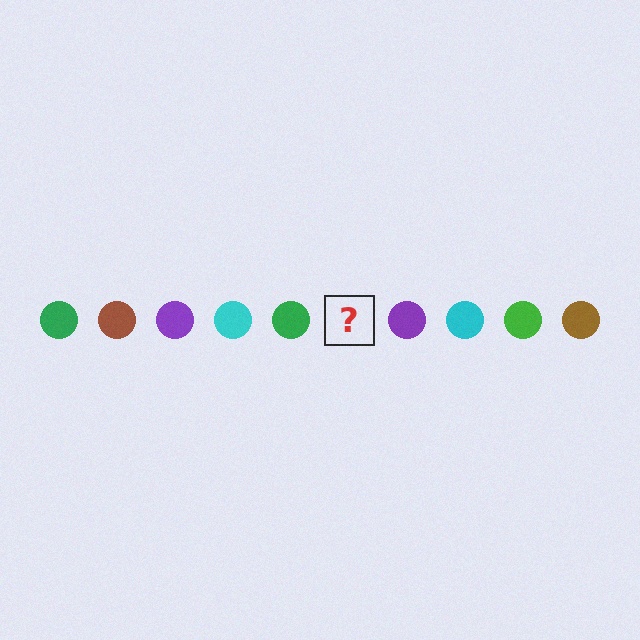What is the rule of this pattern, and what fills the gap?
The rule is that the pattern cycles through green, brown, purple, cyan circles. The gap should be filled with a brown circle.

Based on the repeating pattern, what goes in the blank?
The blank should be a brown circle.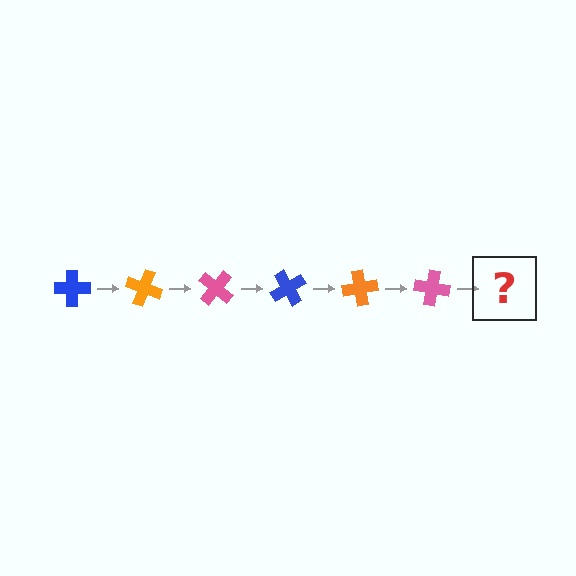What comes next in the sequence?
The next element should be a blue cross, rotated 120 degrees from the start.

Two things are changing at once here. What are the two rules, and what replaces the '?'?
The two rules are that it rotates 20 degrees each step and the color cycles through blue, orange, and pink. The '?' should be a blue cross, rotated 120 degrees from the start.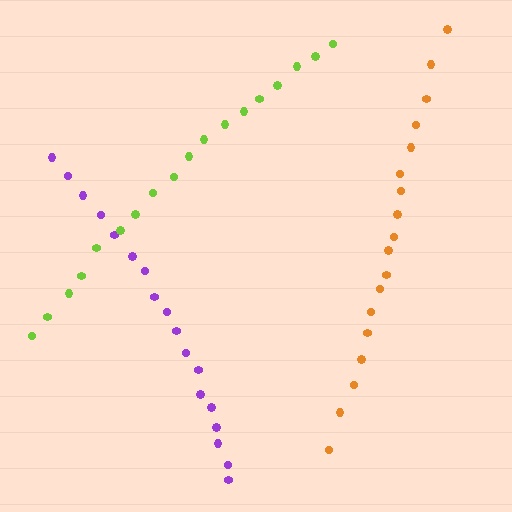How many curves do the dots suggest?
There are 3 distinct paths.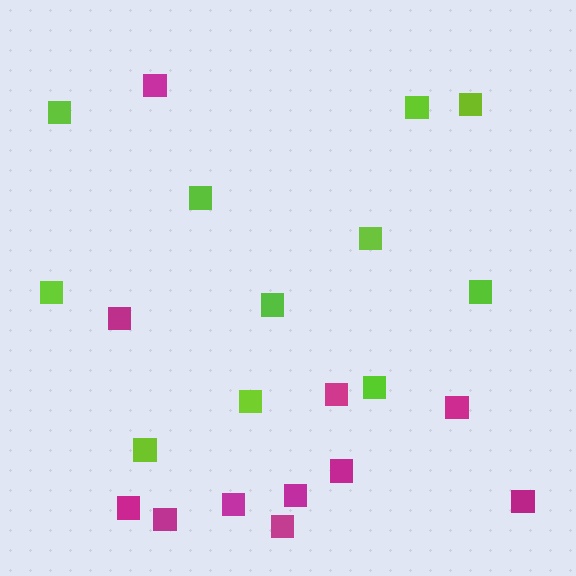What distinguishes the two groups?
There are 2 groups: one group of lime squares (11) and one group of magenta squares (11).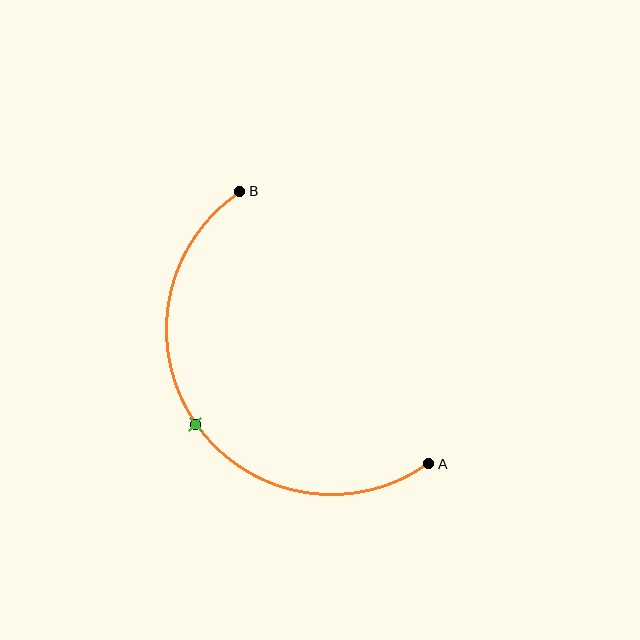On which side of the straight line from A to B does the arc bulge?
The arc bulges below and to the left of the straight line connecting A and B.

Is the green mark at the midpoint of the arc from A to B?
Yes. The green mark lies on the arc at equal arc-length from both A and B — it is the arc midpoint.